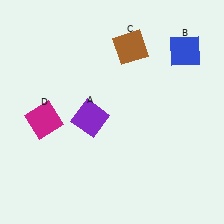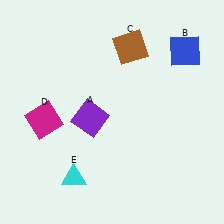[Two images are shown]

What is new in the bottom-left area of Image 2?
A cyan triangle (E) was added in the bottom-left area of Image 2.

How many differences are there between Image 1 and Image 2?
There is 1 difference between the two images.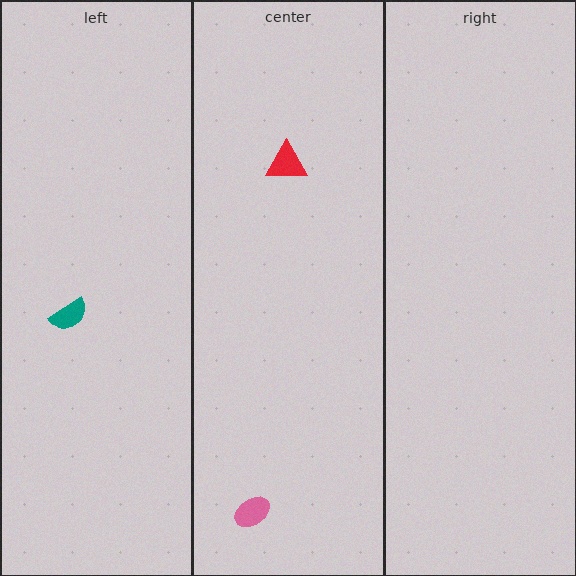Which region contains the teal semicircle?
The left region.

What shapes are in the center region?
The red triangle, the pink ellipse.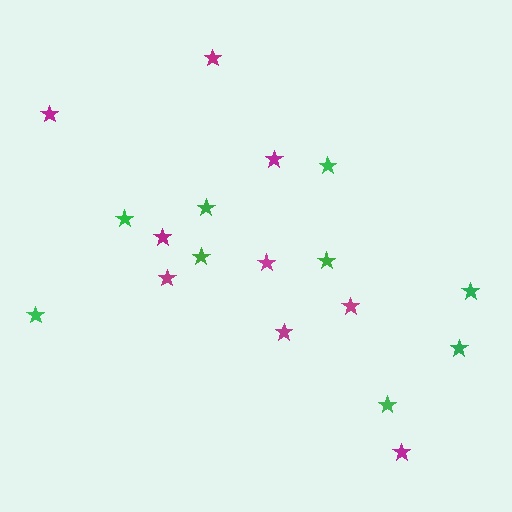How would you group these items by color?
There are 2 groups: one group of magenta stars (9) and one group of green stars (9).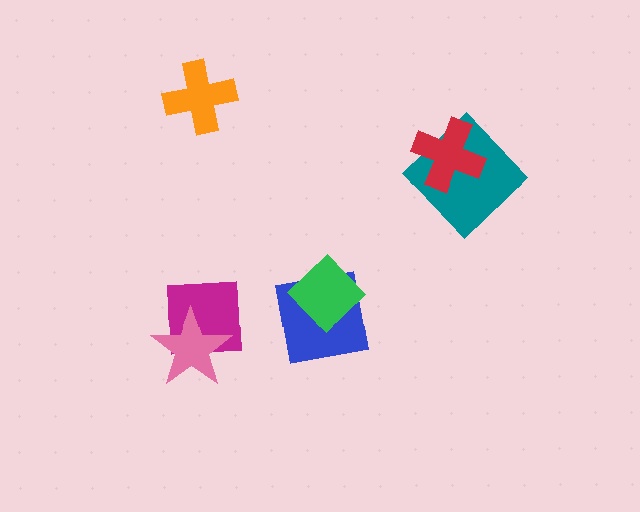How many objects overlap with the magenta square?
1 object overlaps with the magenta square.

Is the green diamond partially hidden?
No, no other shape covers it.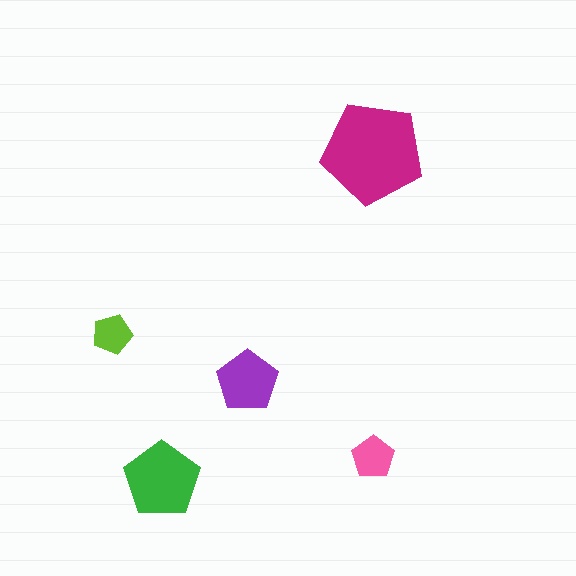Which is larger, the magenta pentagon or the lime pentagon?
The magenta one.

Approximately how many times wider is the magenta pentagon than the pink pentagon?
About 2.5 times wider.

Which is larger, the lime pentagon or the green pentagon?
The green one.